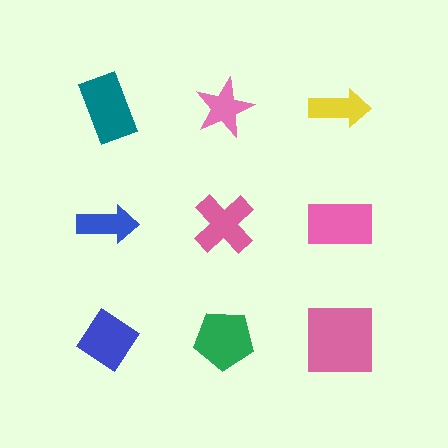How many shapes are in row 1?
3 shapes.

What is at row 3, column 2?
A green pentagon.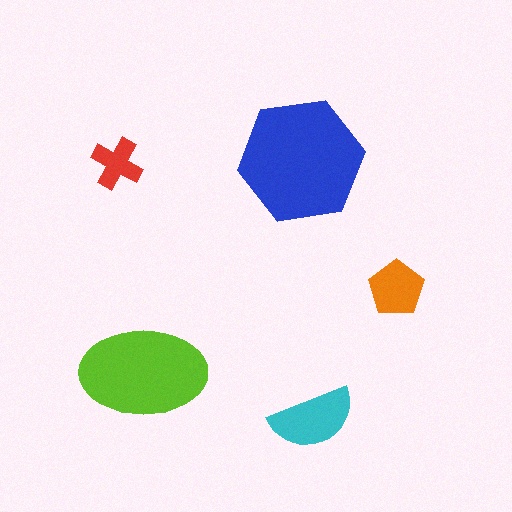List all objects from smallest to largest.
The red cross, the orange pentagon, the cyan semicircle, the lime ellipse, the blue hexagon.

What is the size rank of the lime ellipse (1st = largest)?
2nd.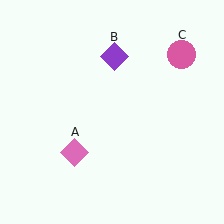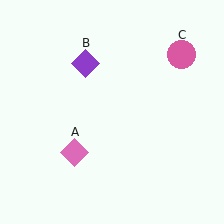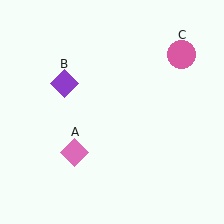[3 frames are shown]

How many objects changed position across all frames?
1 object changed position: purple diamond (object B).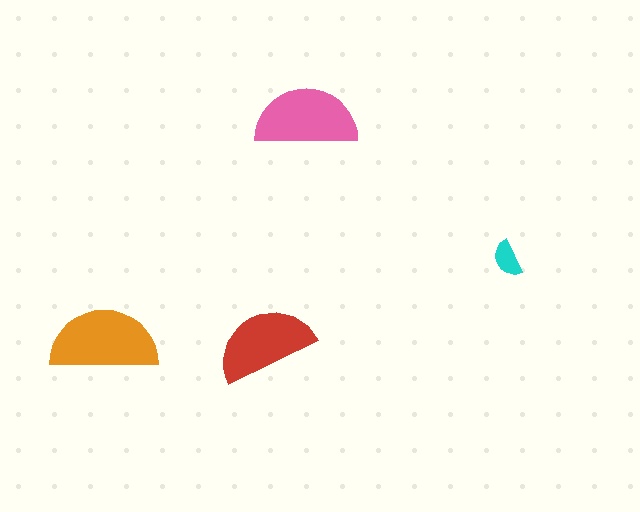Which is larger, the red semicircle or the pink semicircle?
The pink one.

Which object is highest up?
The pink semicircle is topmost.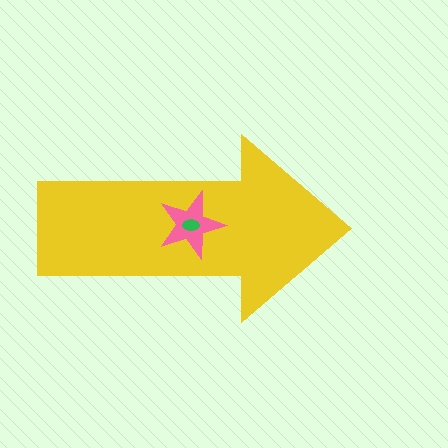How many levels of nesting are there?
3.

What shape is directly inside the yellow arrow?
The pink star.